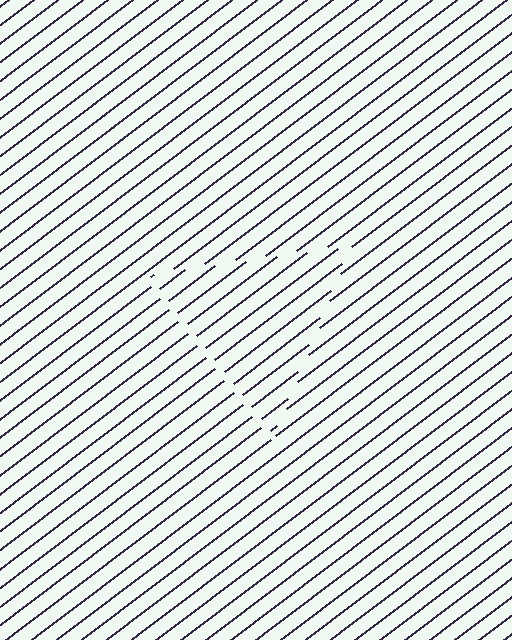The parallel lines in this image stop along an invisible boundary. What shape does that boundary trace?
An illusory triangle. The interior of the shape contains the same grating, shifted by half a period — the contour is defined by the phase discontinuity where line-ends from the inner and outer gratings abut.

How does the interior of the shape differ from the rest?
The interior of the shape contains the same grating, shifted by half a period — the contour is defined by the phase discontinuity where line-ends from the inner and outer gratings abut.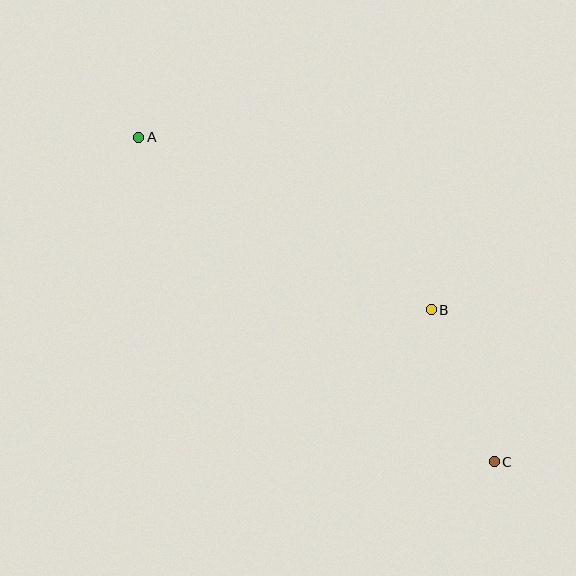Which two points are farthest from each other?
Points A and C are farthest from each other.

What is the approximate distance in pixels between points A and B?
The distance between A and B is approximately 339 pixels.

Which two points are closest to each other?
Points B and C are closest to each other.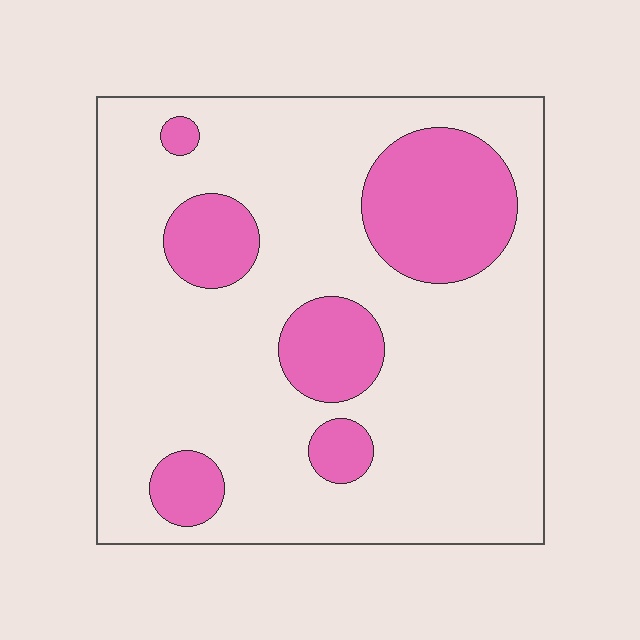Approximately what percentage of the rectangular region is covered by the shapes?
Approximately 20%.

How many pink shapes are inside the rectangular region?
6.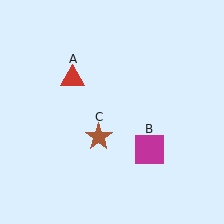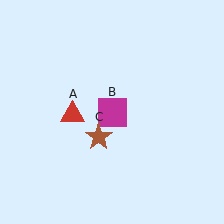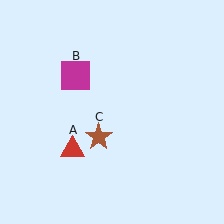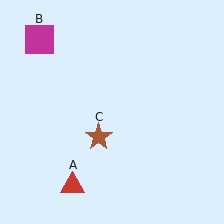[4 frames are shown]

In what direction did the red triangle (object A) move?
The red triangle (object A) moved down.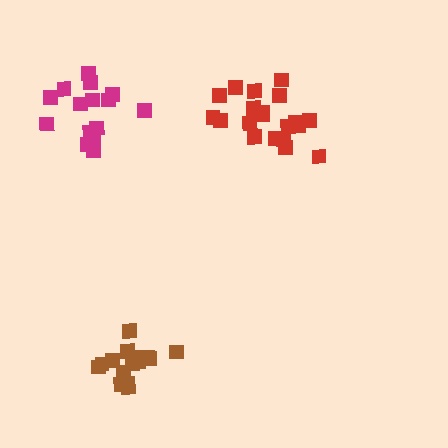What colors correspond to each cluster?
The clusters are colored: brown, red, magenta.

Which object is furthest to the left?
The magenta cluster is leftmost.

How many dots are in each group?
Group 1: 16 dots, Group 2: 20 dots, Group 3: 15 dots (51 total).